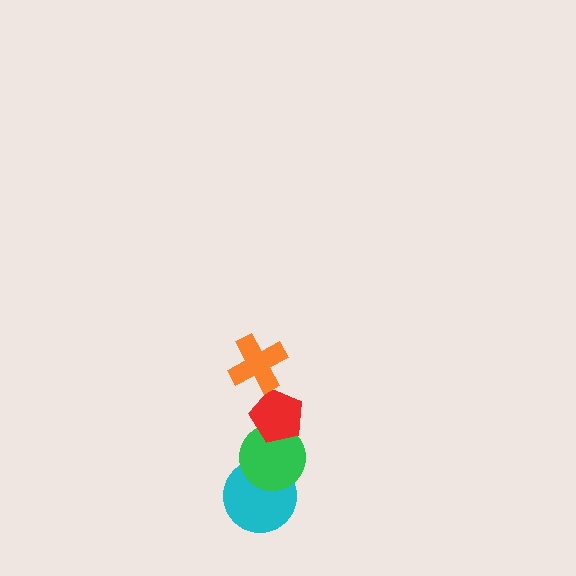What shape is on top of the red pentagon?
The orange cross is on top of the red pentagon.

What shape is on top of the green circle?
The red pentagon is on top of the green circle.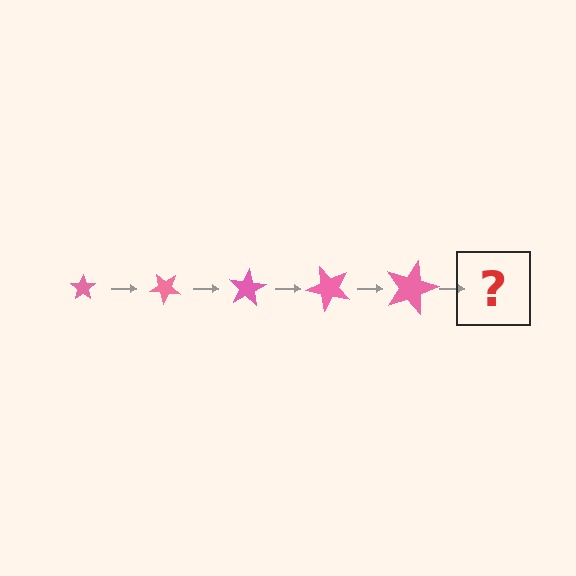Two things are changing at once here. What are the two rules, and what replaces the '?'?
The two rules are that the star grows larger each step and it rotates 40 degrees each step. The '?' should be a star, larger than the previous one and rotated 200 degrees from the start.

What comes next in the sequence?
The next element should be a star, larger than the previous one and rotated 200 degrees from the start.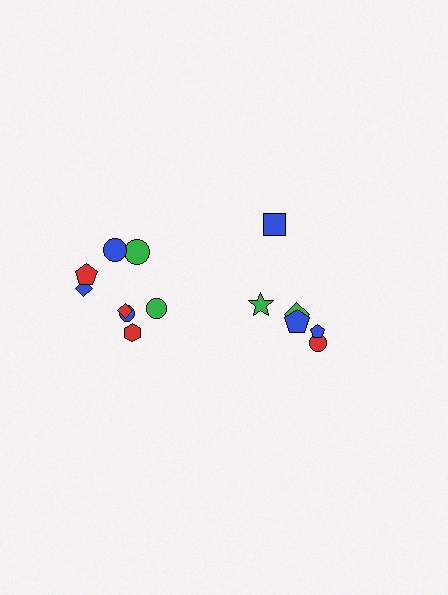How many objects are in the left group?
There are 8 objects.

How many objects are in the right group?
There are 6 objects.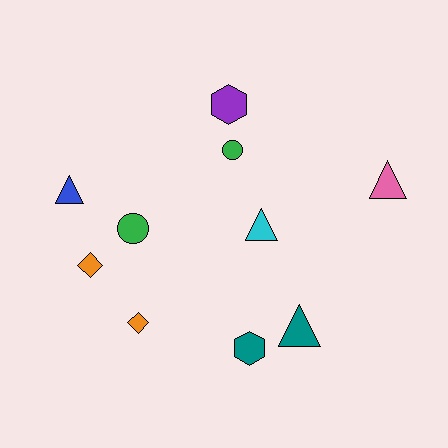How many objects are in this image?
There are 10 objects.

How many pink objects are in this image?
There is 1 pink object.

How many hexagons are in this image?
There are 2 hexagons.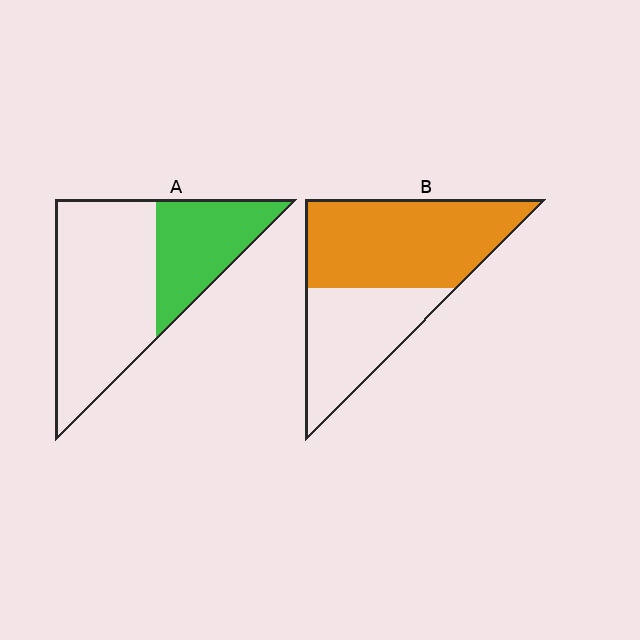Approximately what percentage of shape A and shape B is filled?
A is approximately 35% and B is approximately 60%.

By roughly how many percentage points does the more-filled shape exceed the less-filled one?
By roughly 25 percentage points (B over A).